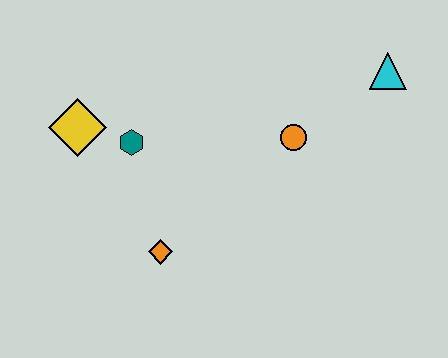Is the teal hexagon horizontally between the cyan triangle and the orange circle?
No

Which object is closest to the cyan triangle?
The orange circle is closest to the cyan triangle.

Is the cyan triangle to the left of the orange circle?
No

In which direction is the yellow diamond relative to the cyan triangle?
The yellow diamond is to the left of the cyan triangle.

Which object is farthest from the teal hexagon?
The cyan triangle is farthest from the teal hexagon.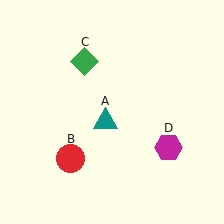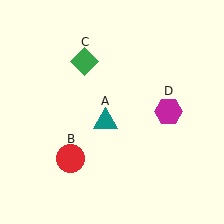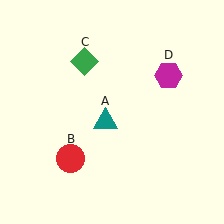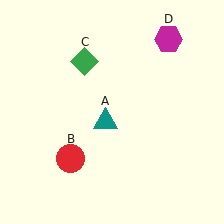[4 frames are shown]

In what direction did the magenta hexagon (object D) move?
The magenta hexagon (object D) moved up.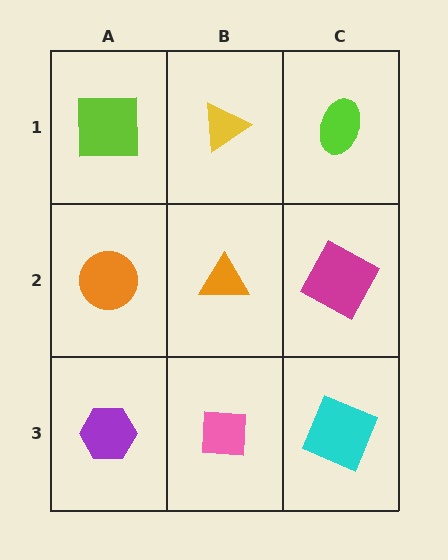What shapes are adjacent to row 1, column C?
A magenta square (row 2, column C), a yellow triangle (row 1, column B).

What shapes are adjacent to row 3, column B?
An orange triangle (row 2, column B), a purple hexagon (row 3, column A), a cyan square (row 3, column C).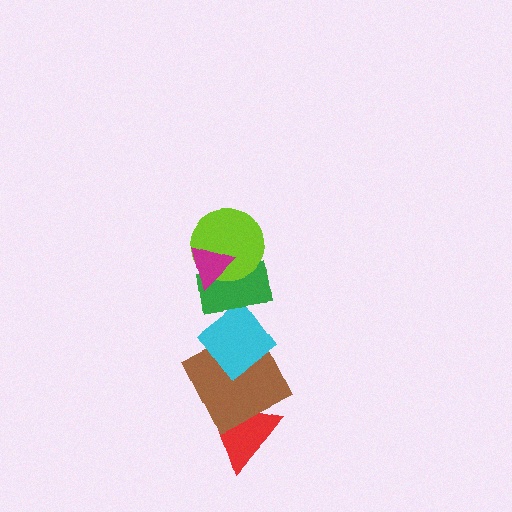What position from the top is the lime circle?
The lime circle is 2nd from the top.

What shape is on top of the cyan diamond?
The green rectangle is on top of the cyan diamond.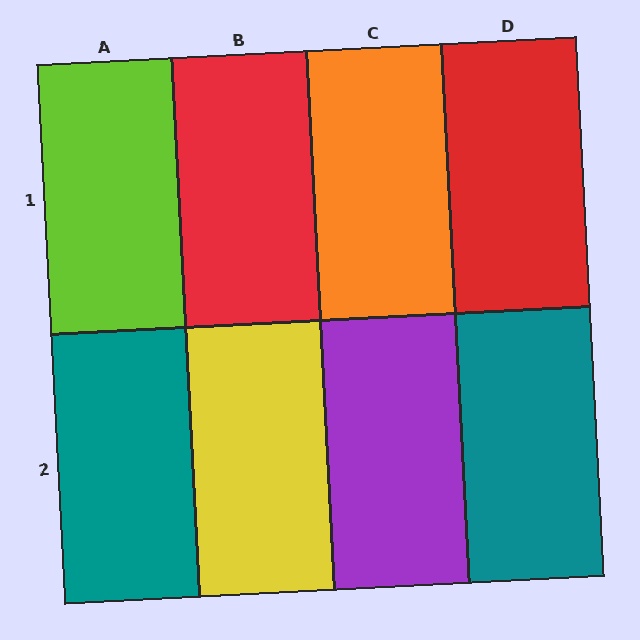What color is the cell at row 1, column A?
Lime.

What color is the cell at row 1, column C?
Orange.